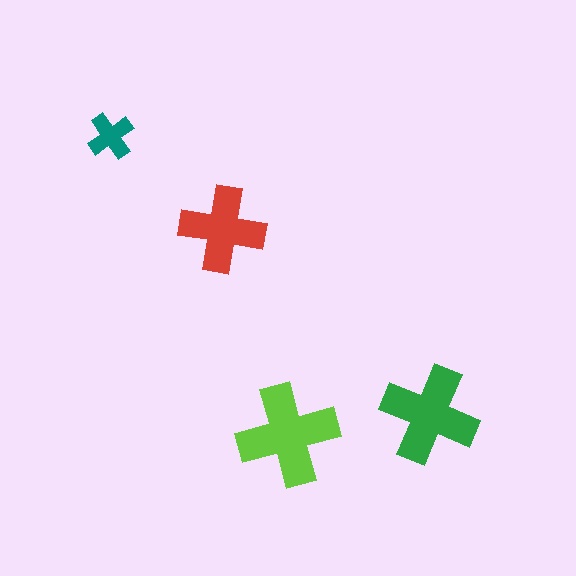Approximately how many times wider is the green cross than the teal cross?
About 2 times wider.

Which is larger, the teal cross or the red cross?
The red one.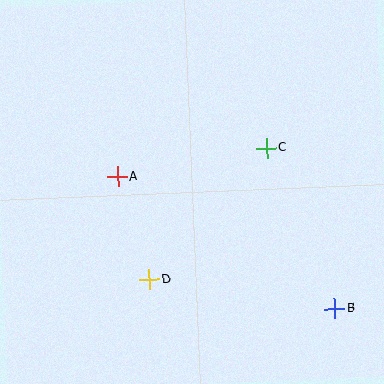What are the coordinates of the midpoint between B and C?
The midpoint between B and C is at (300, 228).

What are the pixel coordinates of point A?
Point A is at (118, 177).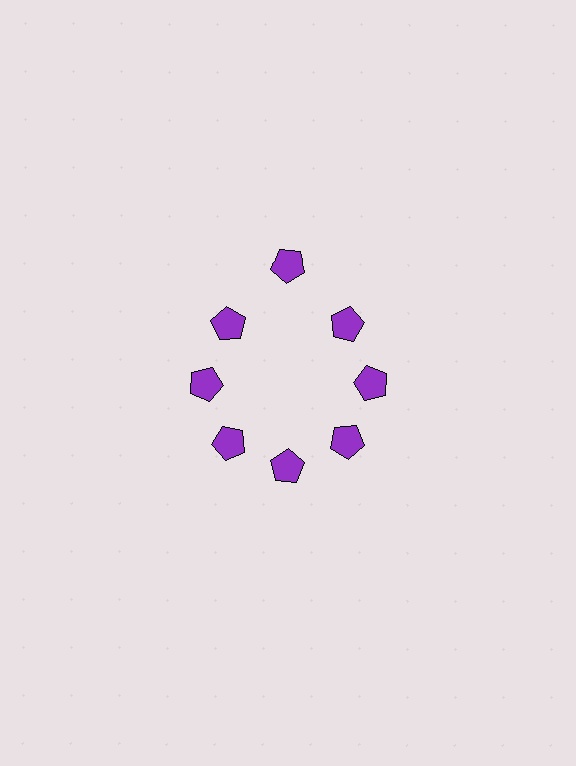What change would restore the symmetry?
The symmetry would be restored by moving it inward, back onto the ring so that all 8 pentagons sit at equal angles and equal distance from the center.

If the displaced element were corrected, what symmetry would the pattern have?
It would have 8-fold rotational symmetry — the pattern would map onto itself every 45 degrees.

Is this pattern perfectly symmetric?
No. The 8 purple pentagons are arranged in a ring, but one element near the 12 o'clock position is pushed outward from the center, breaking the 8-fold rotational symmetry.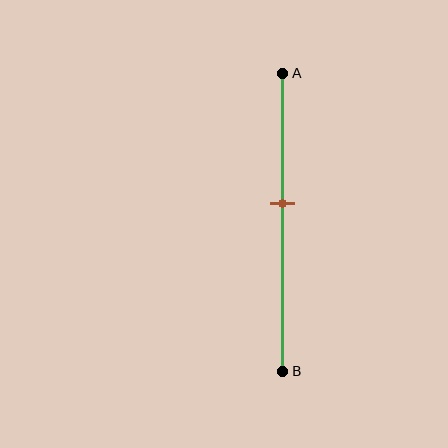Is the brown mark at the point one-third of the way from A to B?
No, the mark is at about 45% from A, not at the 33% one-third point.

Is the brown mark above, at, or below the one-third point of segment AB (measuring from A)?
The brown mark is below the one-third point of segment AB.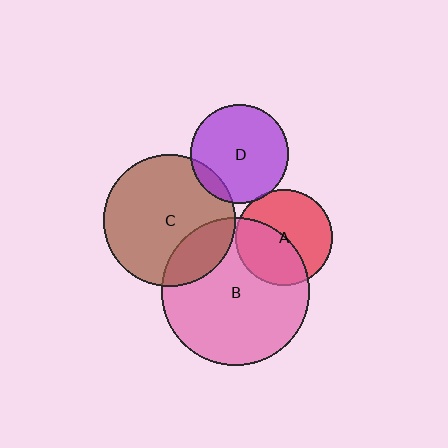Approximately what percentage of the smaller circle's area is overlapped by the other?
Approximately 20%.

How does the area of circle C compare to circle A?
Approximately 1.9 times.